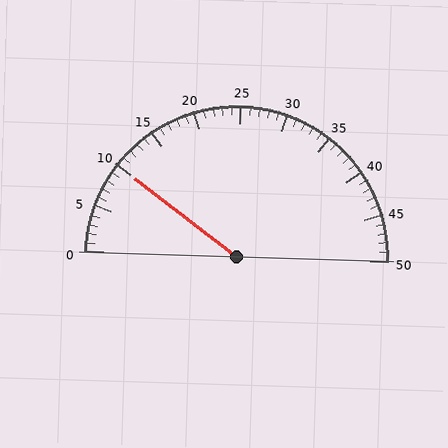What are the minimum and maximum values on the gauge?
The gauge ranges from 0 to 50.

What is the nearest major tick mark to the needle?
The nearest major tick mark is 10.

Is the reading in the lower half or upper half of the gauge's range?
The reading is in the lower half of the range (0 to 50).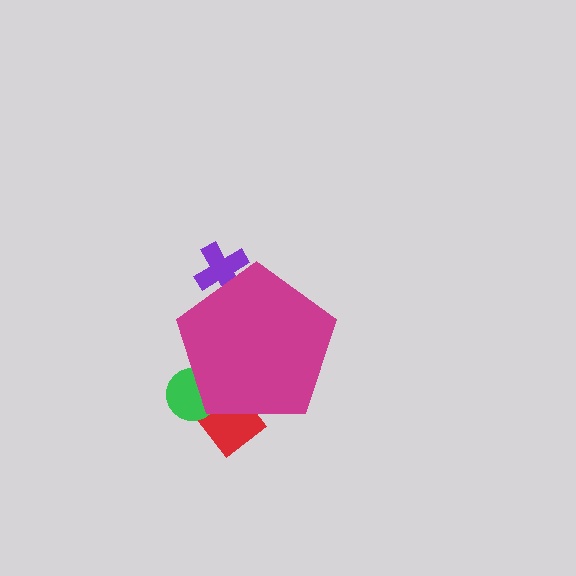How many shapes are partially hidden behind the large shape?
3 shapes are partially hidden.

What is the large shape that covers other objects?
A magenta pentagon.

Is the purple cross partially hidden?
Yes, the purple cross is partially hidden behind the magenta pentagon.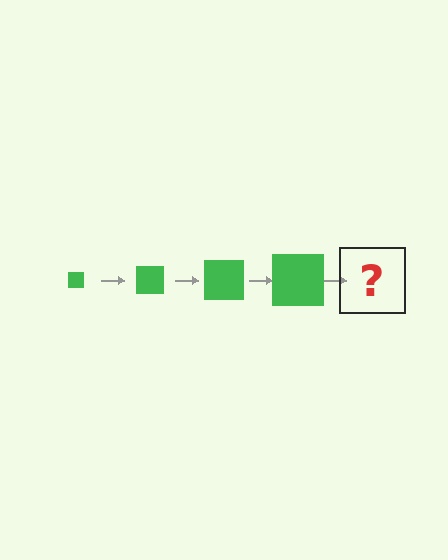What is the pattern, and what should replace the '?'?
The pattern is that the square gets progressively larger each step. The '?' should be a green square, larger than the previous one.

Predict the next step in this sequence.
The next step is a green square, larger than the previous one.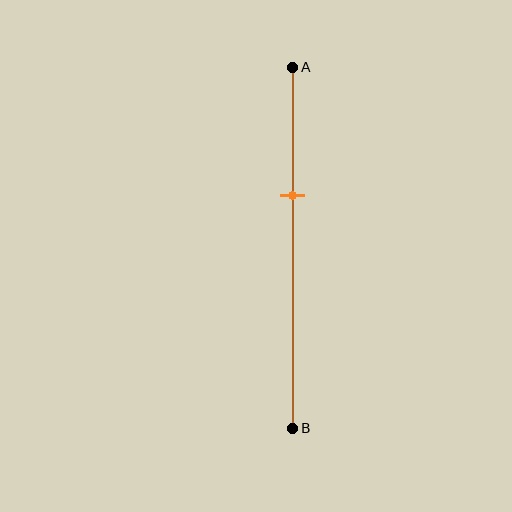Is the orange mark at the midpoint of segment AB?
No, the mark is at about 35% from A, not at the 50% midpoint.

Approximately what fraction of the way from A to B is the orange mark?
The orange mark is approximately 35% of the way from A to B.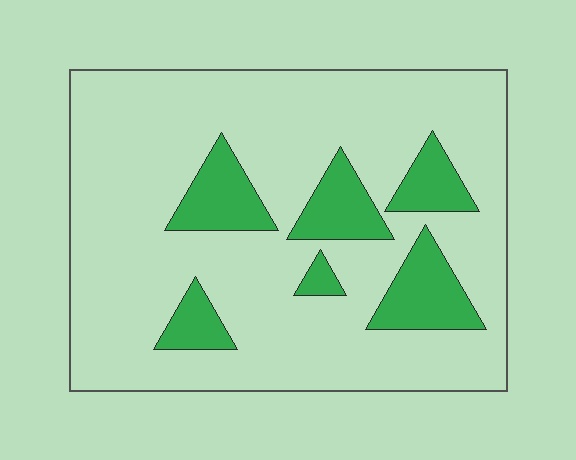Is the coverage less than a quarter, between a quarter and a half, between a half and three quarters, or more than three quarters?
Less than a quarter.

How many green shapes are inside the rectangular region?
6.